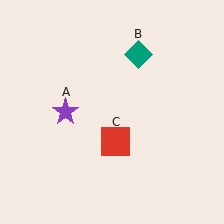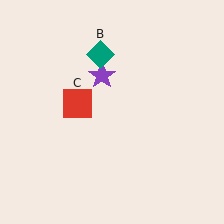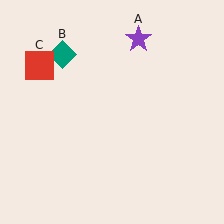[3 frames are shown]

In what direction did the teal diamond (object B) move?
The teal diamond (object B) moved left.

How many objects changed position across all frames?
3 objects changed position: purple star (object A), teal diamond (object B), red square (object C).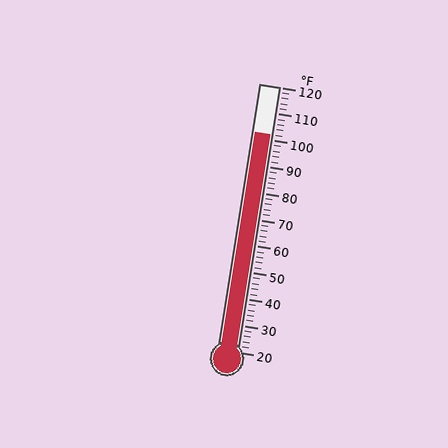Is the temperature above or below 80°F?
The temperature is above 80°F.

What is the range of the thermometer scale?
The thermometer scale ranges from 20°F to 120°F.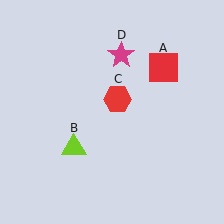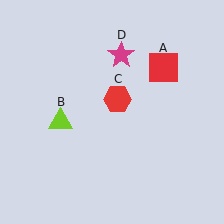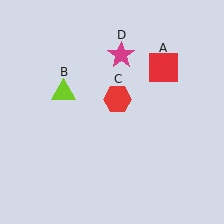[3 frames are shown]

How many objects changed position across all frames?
1 object changed position: lime triangle (object B).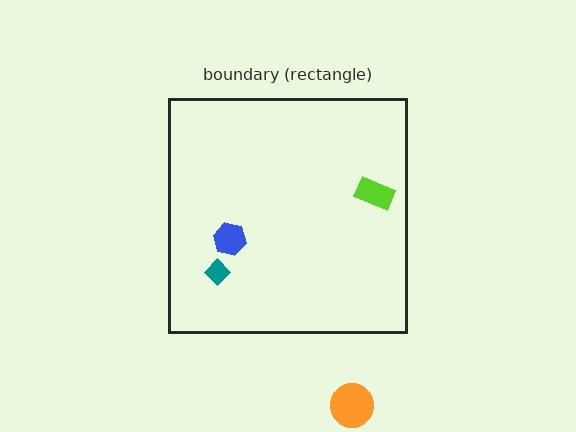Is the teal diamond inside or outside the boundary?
Inside.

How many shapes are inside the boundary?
3 inside, 1 outside.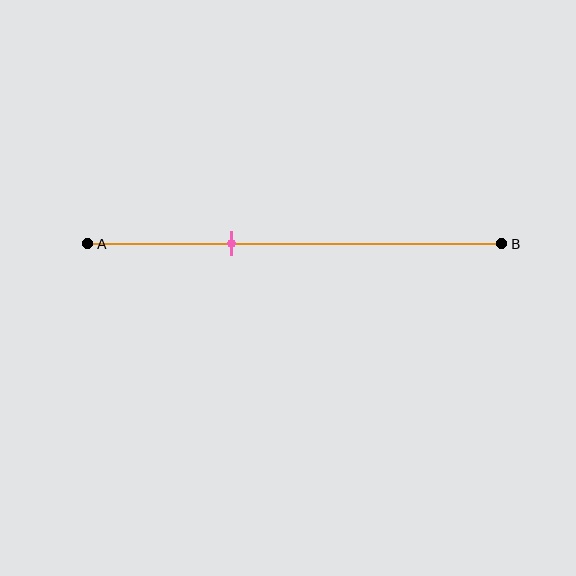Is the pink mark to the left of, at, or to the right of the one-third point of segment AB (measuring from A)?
The pink mark is approximately at the one-third point of segment AB.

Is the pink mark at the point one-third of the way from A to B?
Yes, the mark is approximately at the one-third point.